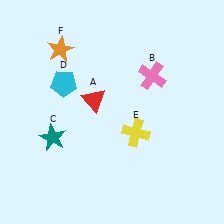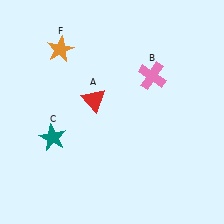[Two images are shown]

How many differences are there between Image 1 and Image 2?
There are 2 differences between the two images.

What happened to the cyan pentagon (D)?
The cyan pentagon (D) was removed in Image 2. It was in the top-left area of Image 1.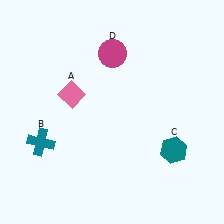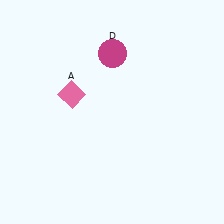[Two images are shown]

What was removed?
The teal hexagon (C), the teal cross (B) were removed in Image 2.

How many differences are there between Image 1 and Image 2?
There are 2 differences between the two images.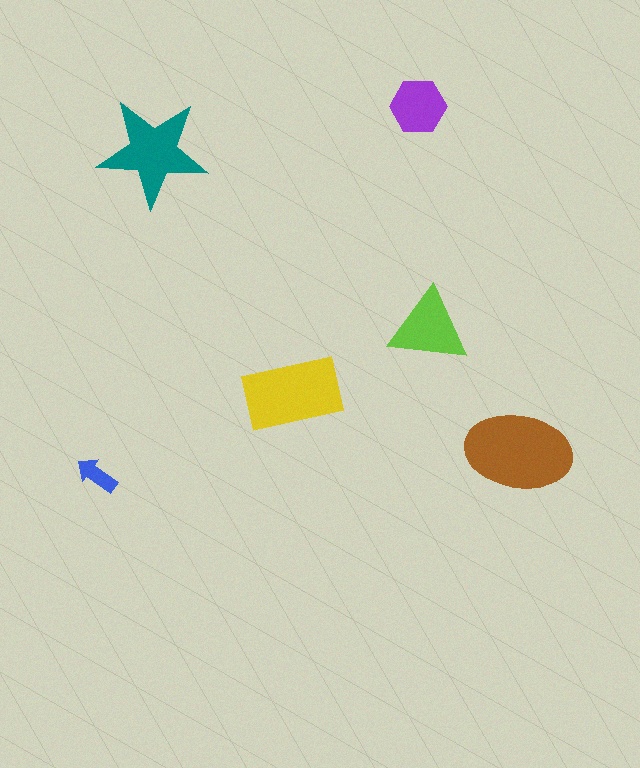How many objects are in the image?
There are 6 objects in the image.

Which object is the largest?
The brown ellipse.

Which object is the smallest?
The blue arrow.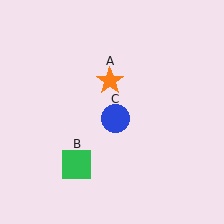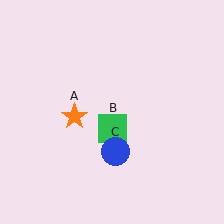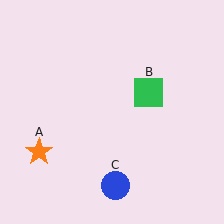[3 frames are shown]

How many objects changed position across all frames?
3 objects changed position: orange star (object A), green square (object B), blue circle (object C).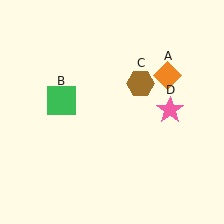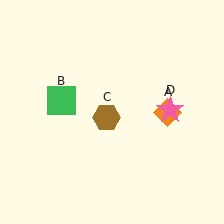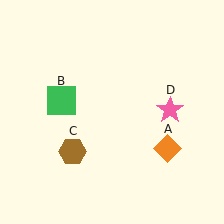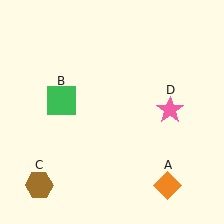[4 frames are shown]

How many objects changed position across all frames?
2 objects changed position: orange diamond (object A), brown hexagon (object C).